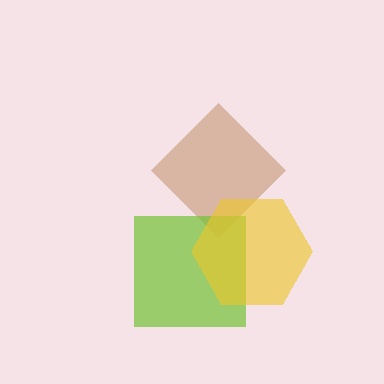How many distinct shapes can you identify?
There are 3 distinct shapes: a brown diamond, a lime square, a yellow hexagon.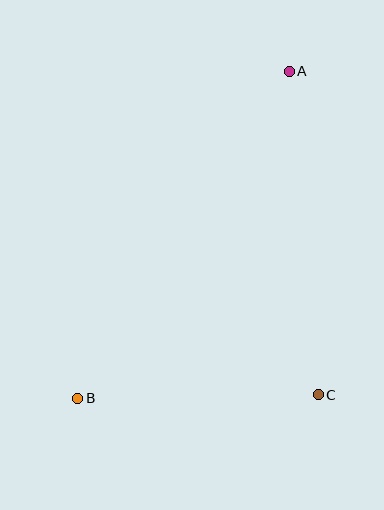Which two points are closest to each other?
Points B and C are closest to each other.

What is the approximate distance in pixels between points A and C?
The distance between A and C is approximately 325 pixels.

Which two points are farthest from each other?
Points A and B are farthest from each other.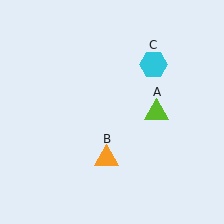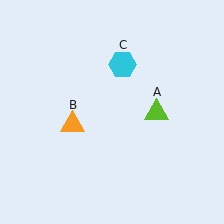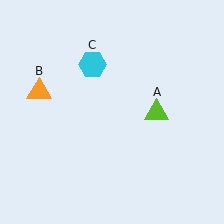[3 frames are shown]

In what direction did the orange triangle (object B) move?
The orange triangle (object B) moved up and to the left.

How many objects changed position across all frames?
2 objects changed position: orange triangle (object B), cyan hexagon (object C).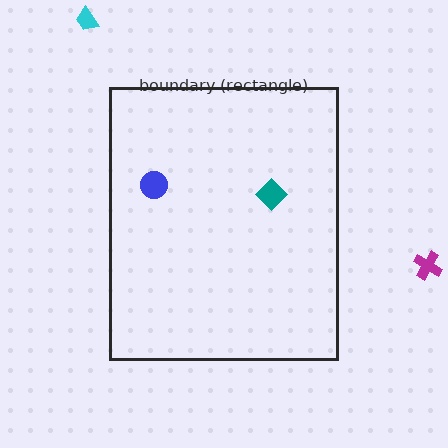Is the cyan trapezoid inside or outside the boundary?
Outside.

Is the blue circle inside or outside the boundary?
Inside.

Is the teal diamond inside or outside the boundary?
Inside.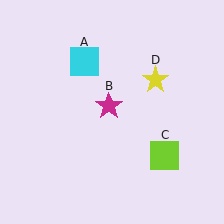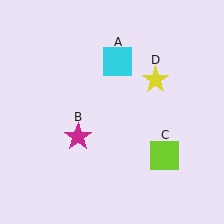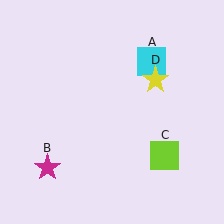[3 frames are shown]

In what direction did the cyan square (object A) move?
The cyan square (object A) moved right.